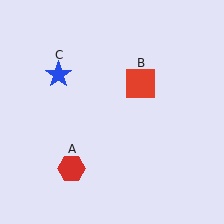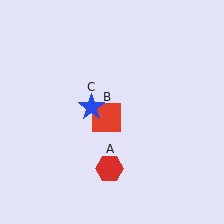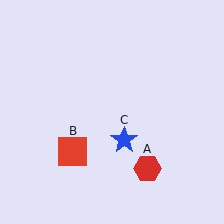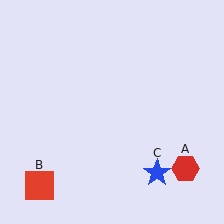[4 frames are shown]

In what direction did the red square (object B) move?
The red square (object B) moved down and to the left.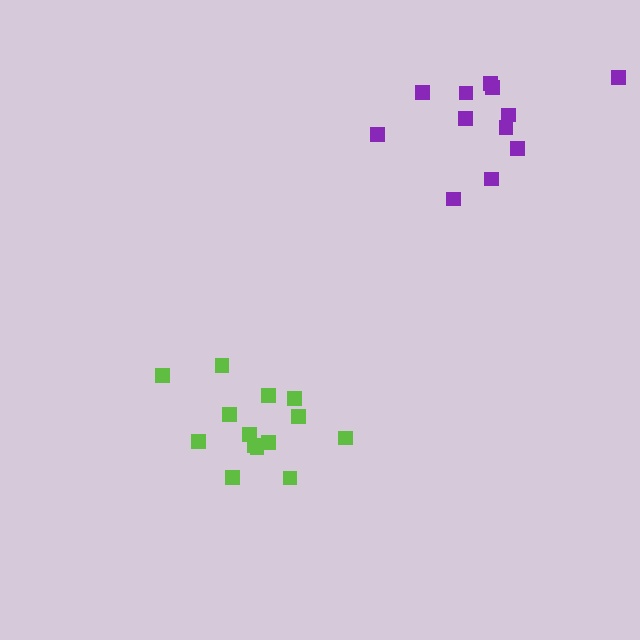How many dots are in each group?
Group 1: 14 dots, Group 2: 12 dots (26 total).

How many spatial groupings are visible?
There are 2 spatial groupings.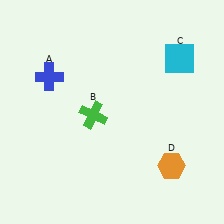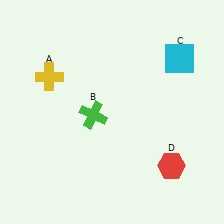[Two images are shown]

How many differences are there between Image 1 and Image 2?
There are 2 differences between the two images.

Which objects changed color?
A changed from blue to yellow. D changed from orange to red.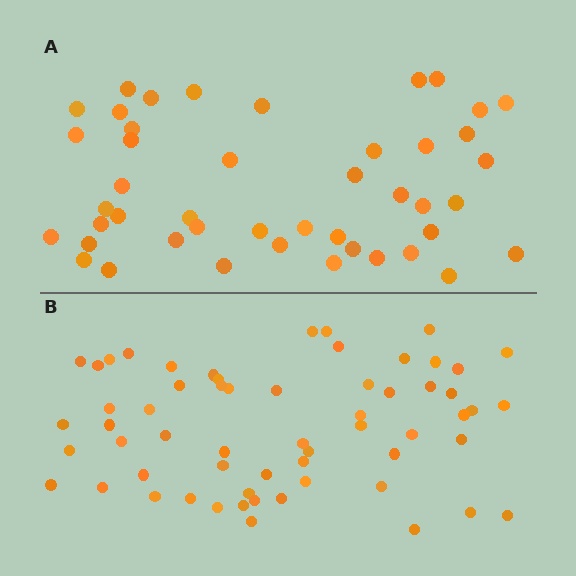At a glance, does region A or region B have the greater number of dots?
Region B (the bottom region) has more dots.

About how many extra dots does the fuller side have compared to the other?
Region B has approximately 15 more dots than region A.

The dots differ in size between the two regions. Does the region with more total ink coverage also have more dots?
No. Region A has more total ink coverage because its dots are larger, but region B actually contains more individual dots. Total area can be misleading — the number of items is what matters here.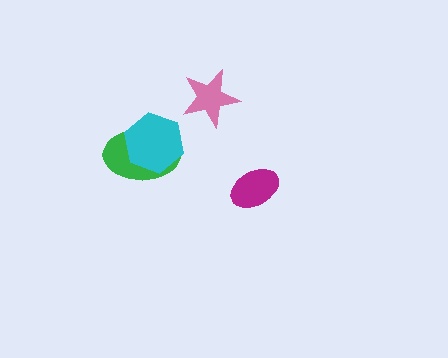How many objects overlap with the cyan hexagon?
1 object overlaps with the cyan hexagon.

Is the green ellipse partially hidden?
Yes, it is partially covered by another shape.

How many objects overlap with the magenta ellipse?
0 objects overlap with the magenta ellipse.